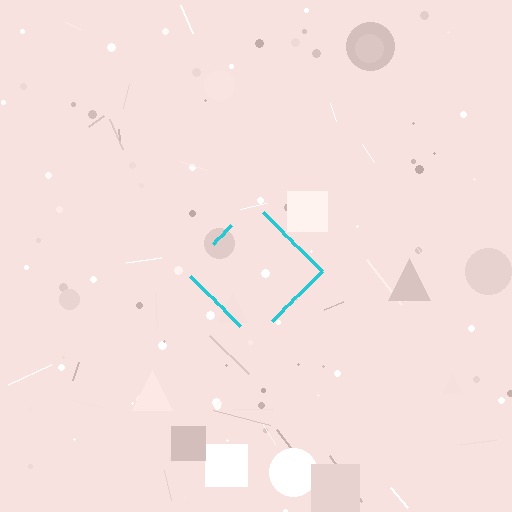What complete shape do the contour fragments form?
The contour fragments form a diamond.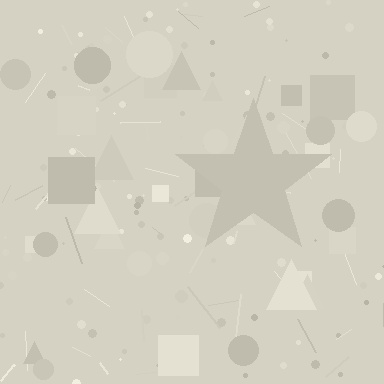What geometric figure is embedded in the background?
A star is embedded in the background.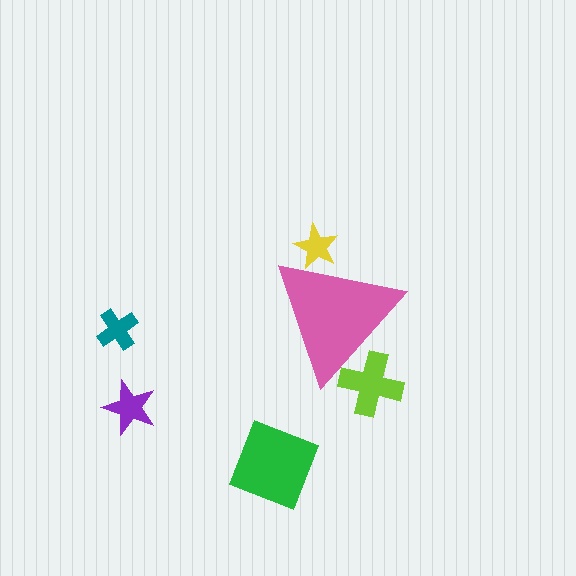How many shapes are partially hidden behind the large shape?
2 shapes are partially hidden.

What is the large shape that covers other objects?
A pink triangle.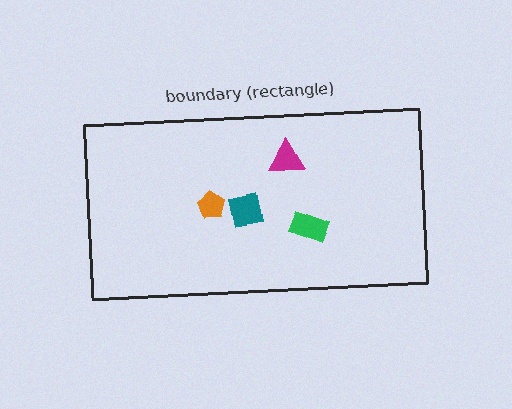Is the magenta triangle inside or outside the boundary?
Inside.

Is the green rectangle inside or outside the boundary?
Inside.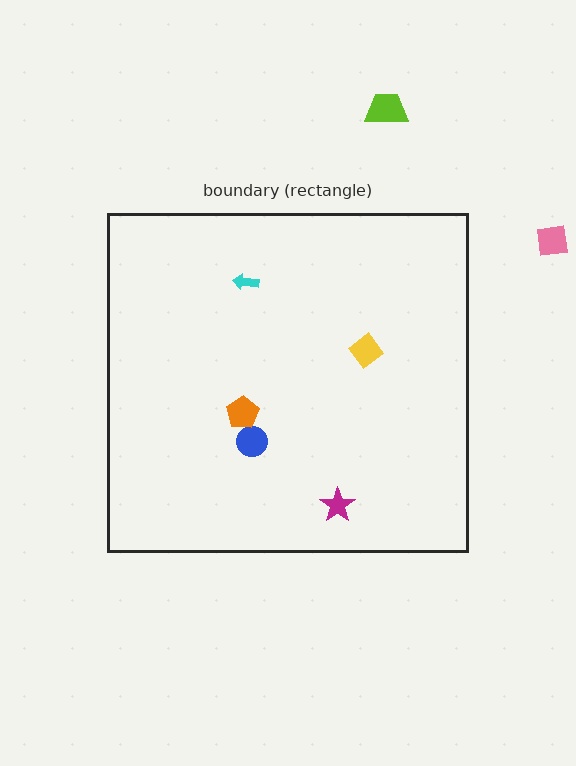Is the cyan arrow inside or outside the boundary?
Inside.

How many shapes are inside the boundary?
5 inside, 2 outside.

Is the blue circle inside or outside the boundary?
Inside.